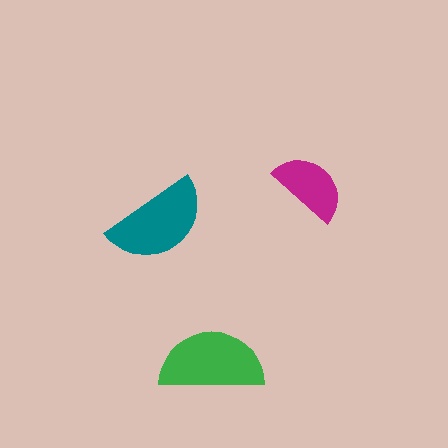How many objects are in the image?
There are 3 objects in the image.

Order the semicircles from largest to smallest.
the green one, the teal one, the magenta one.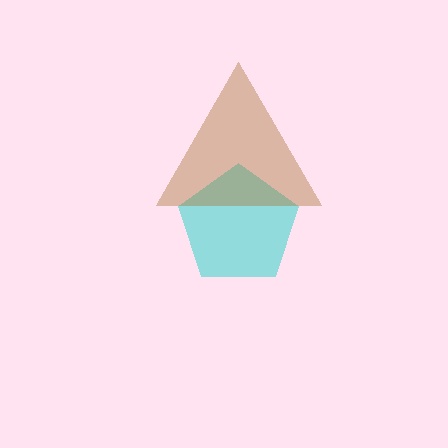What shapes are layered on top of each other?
The layered shapes are: a cyan pentagon, a brown triangle.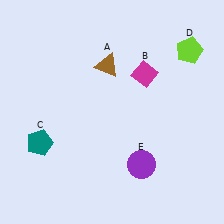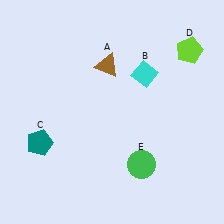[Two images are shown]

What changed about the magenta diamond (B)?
In Image 1, B is magenta. In Image 2, it changed to cyan.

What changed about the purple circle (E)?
In Image 1, E is purple. In Image 2, it changed to green.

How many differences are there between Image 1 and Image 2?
There are 2 differences between the two images.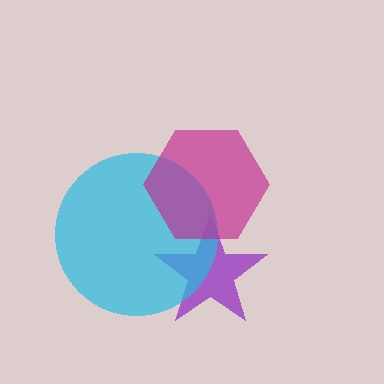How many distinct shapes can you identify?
There are 3 distinct shapes: a purple star, a cyan circle, a magenta hexagon.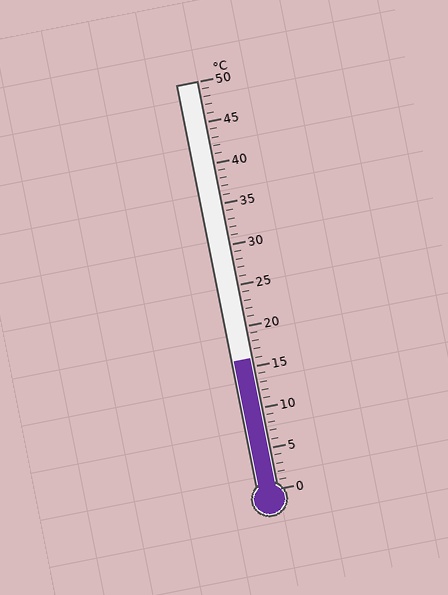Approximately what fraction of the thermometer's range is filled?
The thermometer is filled to approximately 30% of its range.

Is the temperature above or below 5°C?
The temperature is above 5°C.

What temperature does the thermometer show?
The thermometer shows approximately 16°C.